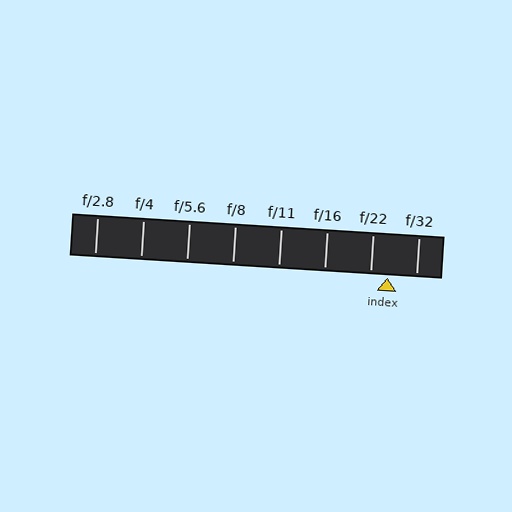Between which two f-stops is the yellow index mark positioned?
The index mark is between f/22 and f/32.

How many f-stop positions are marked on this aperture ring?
There are 8 f-stop positions marked.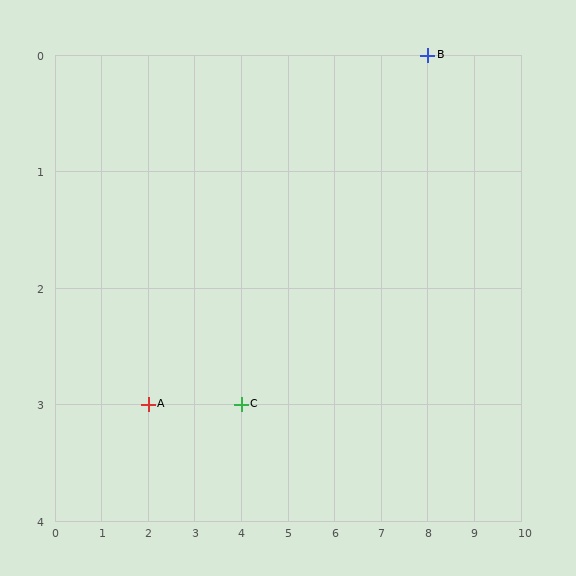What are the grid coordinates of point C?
Point C is at grid coordinates (4, 3).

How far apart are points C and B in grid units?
Points C and B are 4 columns and 3 rows apart (about 5.0 grid units diagonally).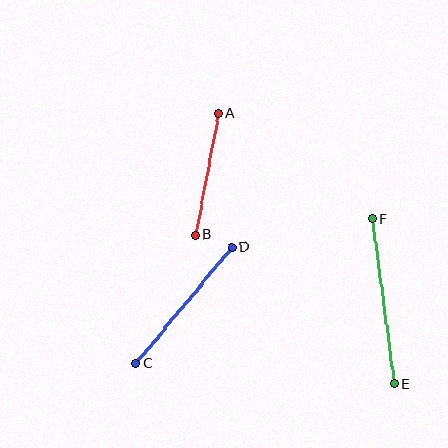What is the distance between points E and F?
The distance is approximately 166 pixels.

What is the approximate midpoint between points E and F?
The midpoint is at approximately (383, 301) pixels.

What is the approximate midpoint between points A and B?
The midpoint is at approximately (207, 174) pixels.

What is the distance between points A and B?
The distance is approximately 124 pixels.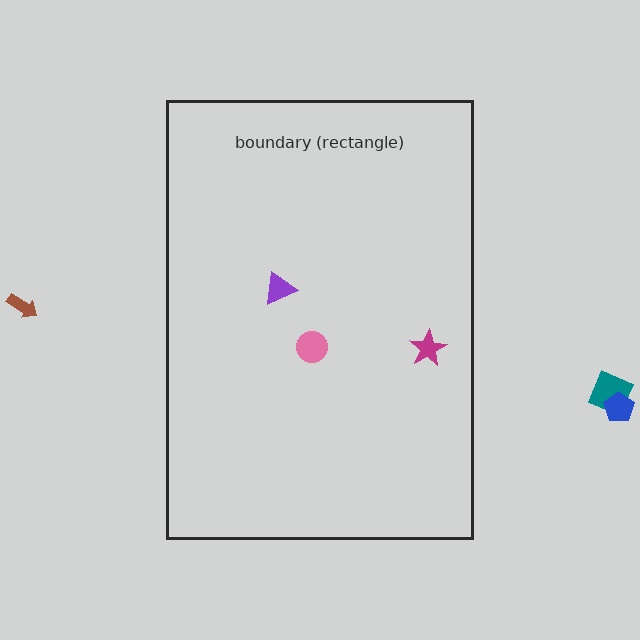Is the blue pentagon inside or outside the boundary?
Outside.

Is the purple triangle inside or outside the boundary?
Inside.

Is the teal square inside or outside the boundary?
Outside.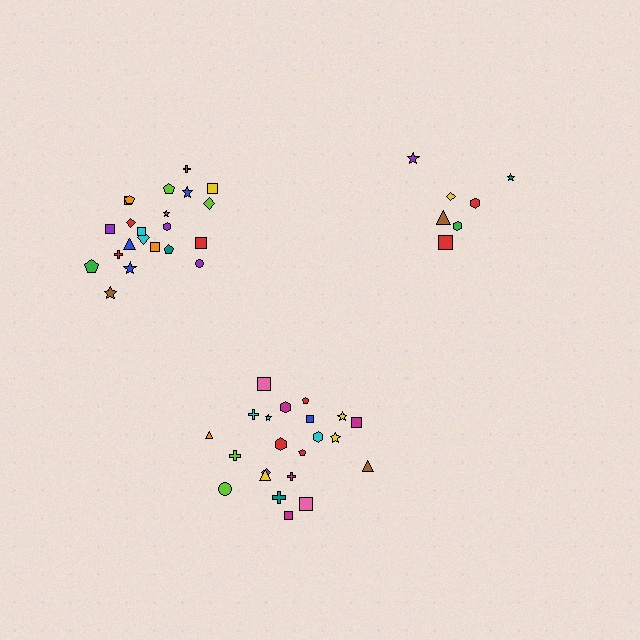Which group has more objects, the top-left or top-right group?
The top-left group.